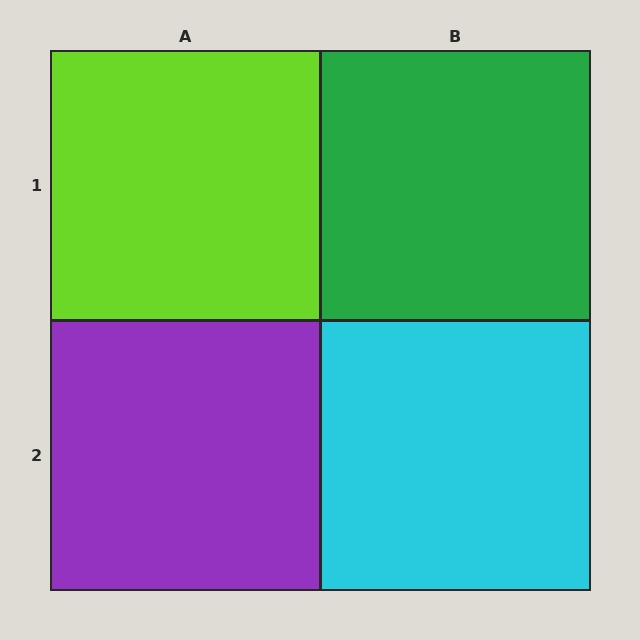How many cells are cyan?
1 cell is cyan.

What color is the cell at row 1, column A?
Lime.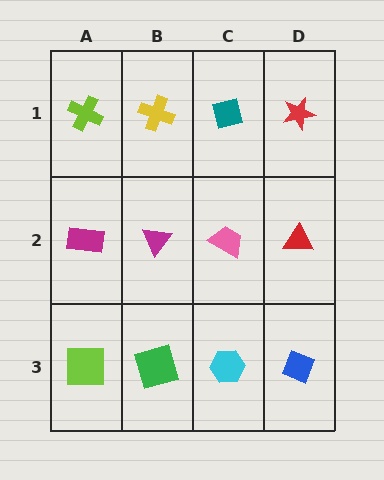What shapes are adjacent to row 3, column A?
A magenta rectangle (row 2, column A), a green square (row 3, column B).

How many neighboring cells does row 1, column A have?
2.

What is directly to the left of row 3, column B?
A lime square.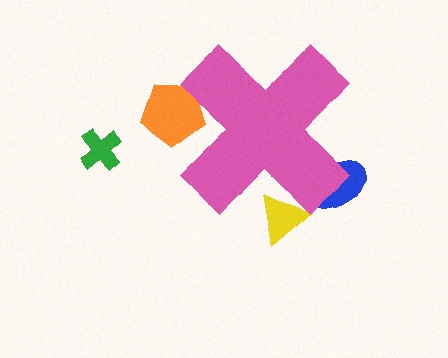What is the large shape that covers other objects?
A pink cross.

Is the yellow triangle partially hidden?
Yes, the yellow triangle is partially hidden behind the pink cross.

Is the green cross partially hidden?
No, the green cross is fully visible.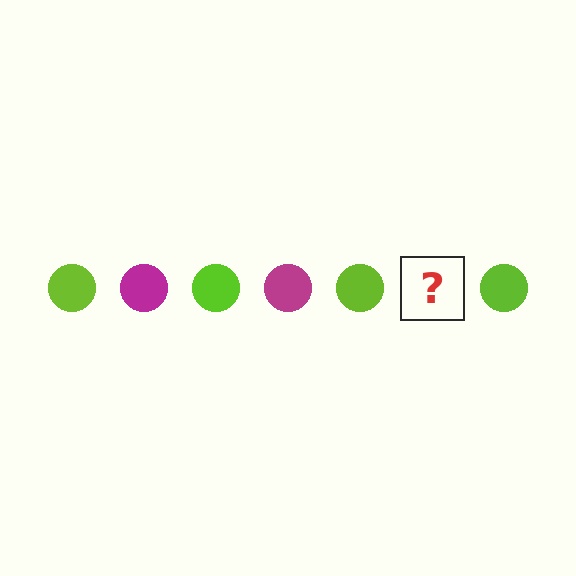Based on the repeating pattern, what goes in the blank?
The blank should be a magenta circle.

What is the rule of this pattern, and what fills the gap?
The rule is that the pattern cycles through lime, magenta circles. The gap should be filled with a magenta circle.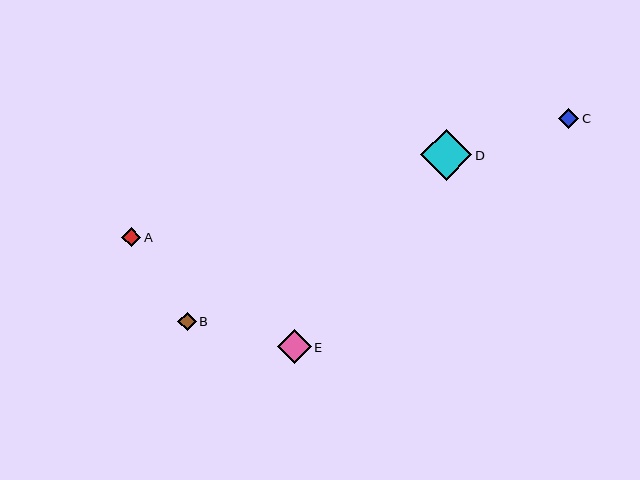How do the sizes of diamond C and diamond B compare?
Diamond C and diamond B are approximately the same size.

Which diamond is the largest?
Diamond D is the largest with a size of approximately 51 pixels.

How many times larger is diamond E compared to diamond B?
Diamond E is approximately 1.8 times the size of diamond B.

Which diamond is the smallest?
Diamond B is the smallest with a size of approximately 18 pixels.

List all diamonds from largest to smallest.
From largest to smallest: D, E, C, A, B.